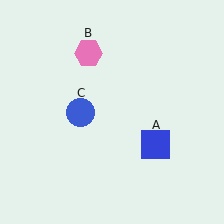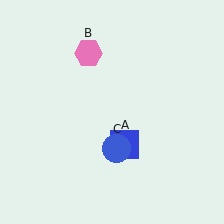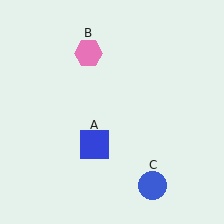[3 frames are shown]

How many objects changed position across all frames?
2 objects changed position: blue square (object A), blue circle (object C).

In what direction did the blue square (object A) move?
The blue square (object A) moved left.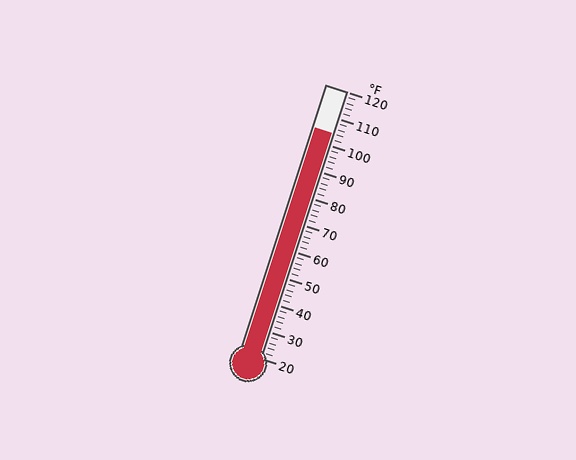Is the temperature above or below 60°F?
The temperature is above 60°F.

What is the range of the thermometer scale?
The thermometer scale ranges from 20°F to 120°F.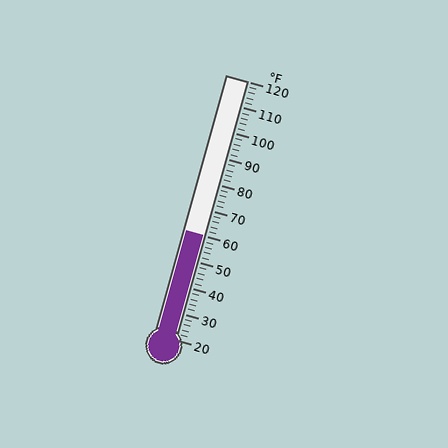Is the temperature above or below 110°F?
The temperature is below 110°F.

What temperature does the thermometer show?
The thermometer shows approximately 60°F.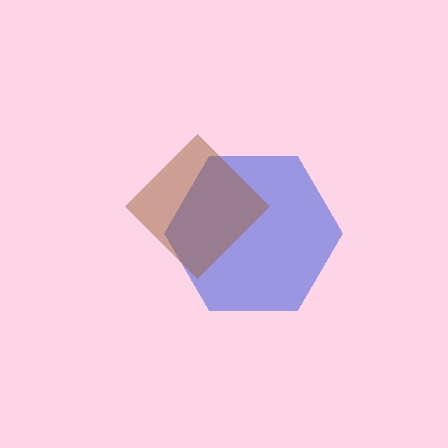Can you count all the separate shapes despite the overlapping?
Yes, there are 2 separate shapes.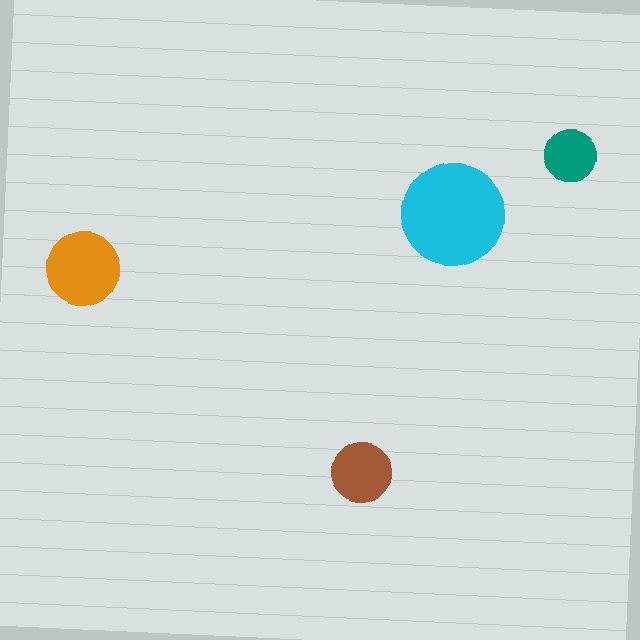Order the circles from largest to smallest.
the cyan one, the orange one, the brown one, the teal one.